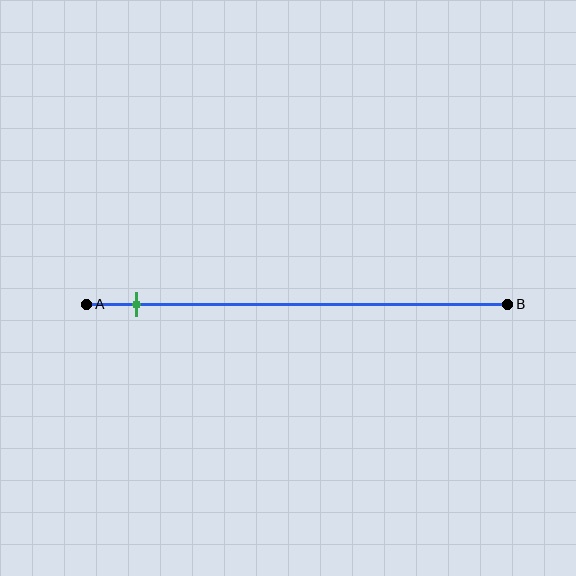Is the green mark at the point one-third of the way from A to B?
No, the mark is at about 10% from A, not at the 33% one-third point.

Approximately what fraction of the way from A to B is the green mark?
The green mark is approximately 10% of the way from A to B.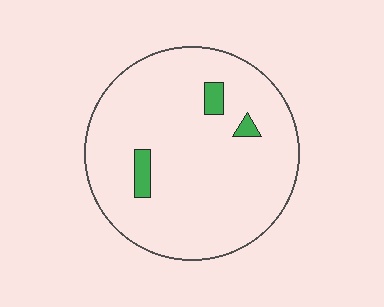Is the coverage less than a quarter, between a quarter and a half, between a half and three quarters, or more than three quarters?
Less than a quarter.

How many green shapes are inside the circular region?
3.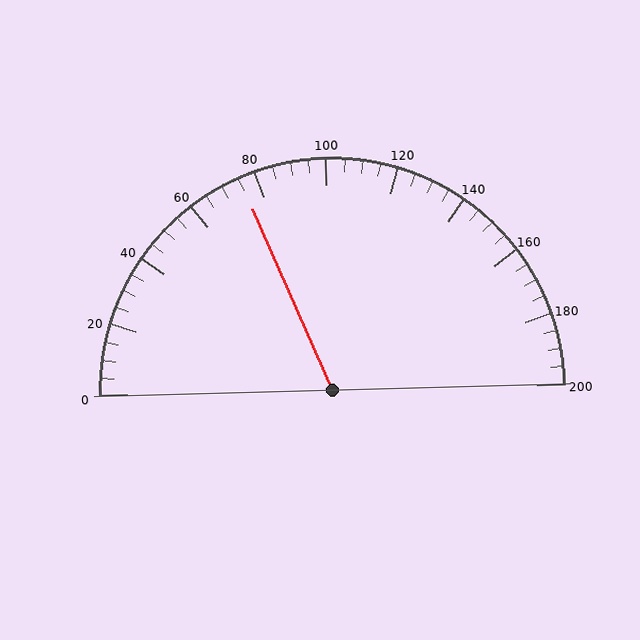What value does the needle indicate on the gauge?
The needle indicates approximately 75.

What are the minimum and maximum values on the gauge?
The gauge ranges from 0 to 200.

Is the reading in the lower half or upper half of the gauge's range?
The reading is in the lower half of the range (0 to 200).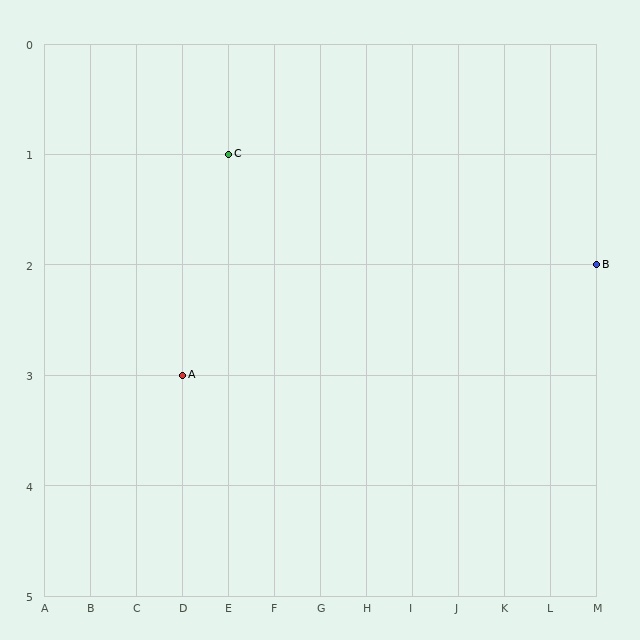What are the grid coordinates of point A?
Point A is at grid coordinates (D, 3).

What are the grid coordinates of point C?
Point C is at grid coordinates (E, 1).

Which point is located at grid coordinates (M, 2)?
Point B is at (M, 2).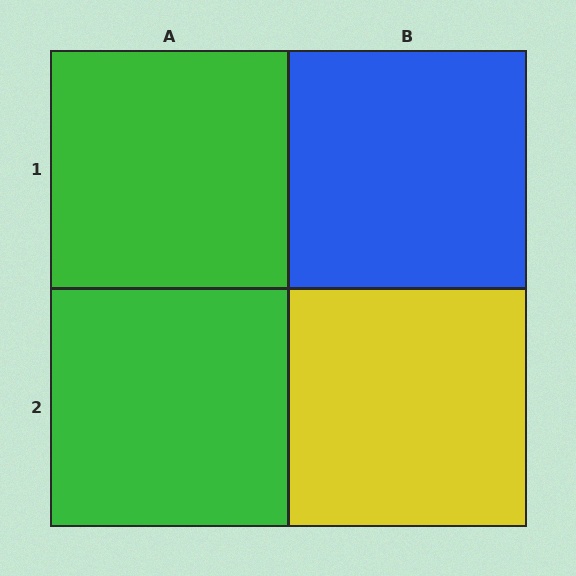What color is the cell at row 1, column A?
Green.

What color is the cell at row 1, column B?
Blue.